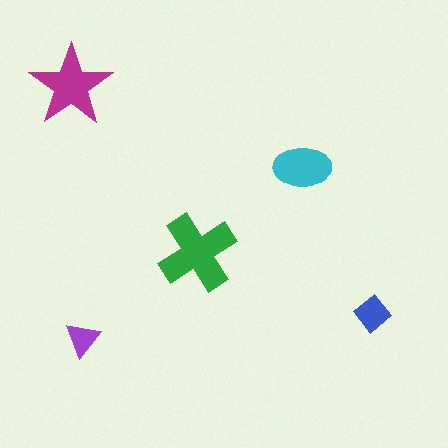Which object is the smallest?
The purple triangle.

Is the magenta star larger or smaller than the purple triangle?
Larger.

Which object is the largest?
The green cross.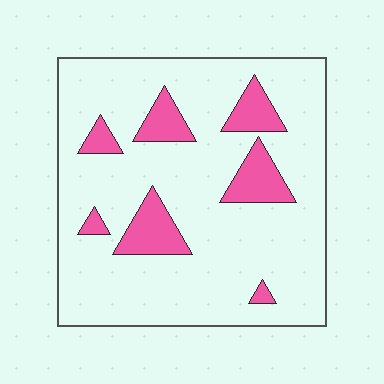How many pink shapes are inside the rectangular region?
7.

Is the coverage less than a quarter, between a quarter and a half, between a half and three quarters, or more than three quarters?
Less than a quarter.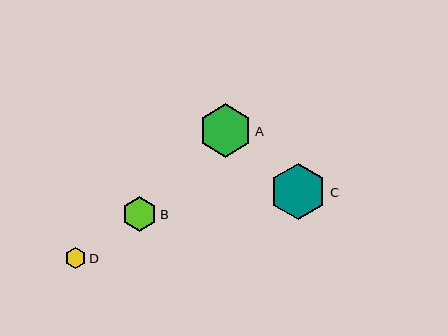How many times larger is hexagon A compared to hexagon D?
Hexagon A is approximately 2.5 times the size of hexagon D.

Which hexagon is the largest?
Hexagon C is the largest with a size of approximately 57 pixels.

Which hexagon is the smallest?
Hexagon D is the smallest with a size of approximately 21 pixels.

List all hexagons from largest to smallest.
From largest to smallest: C, A, B, D.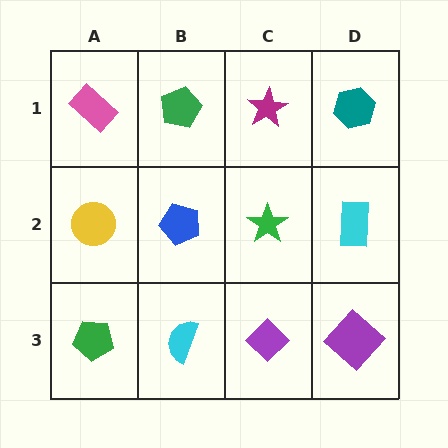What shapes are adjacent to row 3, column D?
A cyan rectangle (row 2, column D), a purple diamond (row 3, column C).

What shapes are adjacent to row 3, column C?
A green star (row 2, column C), a cyan semicircle (row 3, column B), a purple diamond (row 3, column D).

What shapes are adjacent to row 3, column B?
A blue pentagon (row 2, column B), a green pentagon (row 3, column A), a purple diamond (row 3, column C).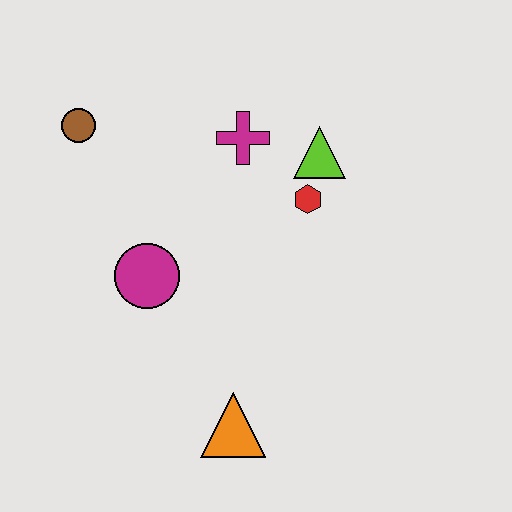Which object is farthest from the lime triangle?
The orange triangle is farthest from the lime triangle.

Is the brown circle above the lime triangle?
Yes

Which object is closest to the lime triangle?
The red hexagon is closest to the lime triangle.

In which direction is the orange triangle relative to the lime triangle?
The orange triangle is below the lime triangle.